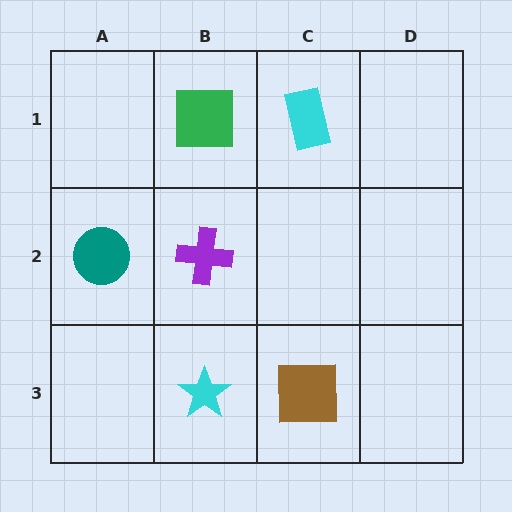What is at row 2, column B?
A purple cross.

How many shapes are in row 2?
2 shapes.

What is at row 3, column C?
A brown square.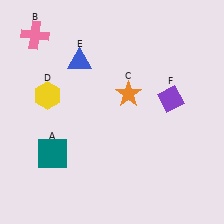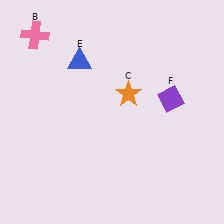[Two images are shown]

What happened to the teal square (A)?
The teal square (A) was removed in Image 2. It was in the bottom-left area of Image 1.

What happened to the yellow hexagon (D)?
The yellow hexagon (D) was removed in Image 2. It was in the top-left area of Image 1.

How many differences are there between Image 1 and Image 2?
There are 2 differences between the two images.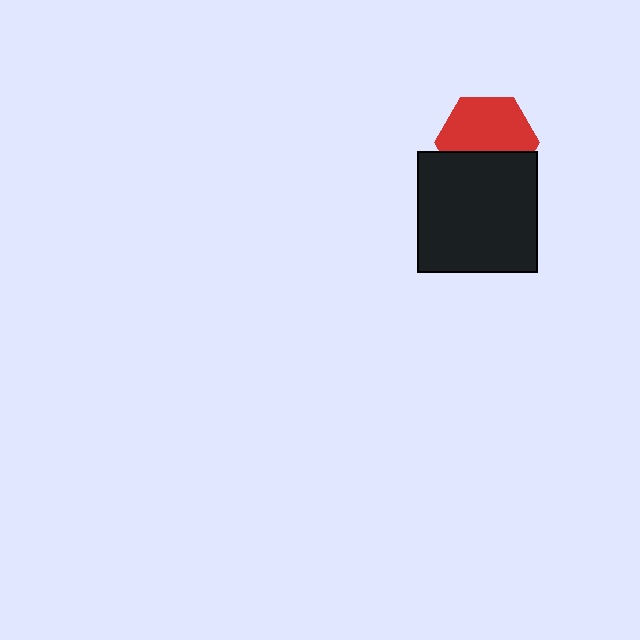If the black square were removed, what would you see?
You would see the complete red hexagon.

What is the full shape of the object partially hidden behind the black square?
The partially hidden object is a red hexagon.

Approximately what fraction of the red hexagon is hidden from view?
Roughly 37% of the red hexagon is hidden behind the black square.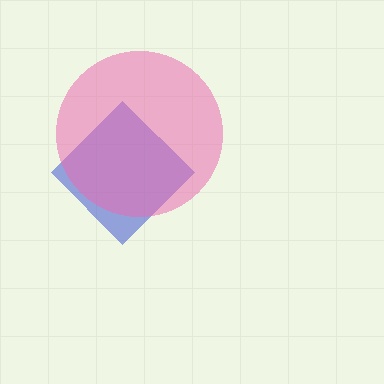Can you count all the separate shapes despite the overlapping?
Yes, there are 2 separate shapes.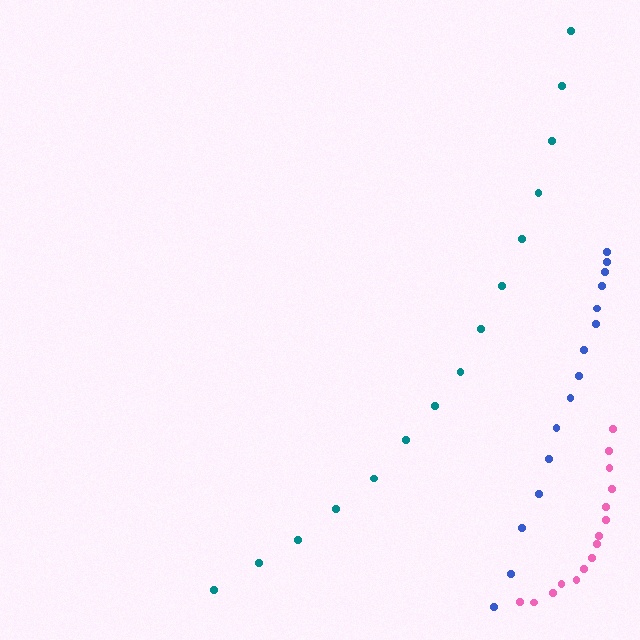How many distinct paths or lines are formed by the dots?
There are 3 distinct paths.